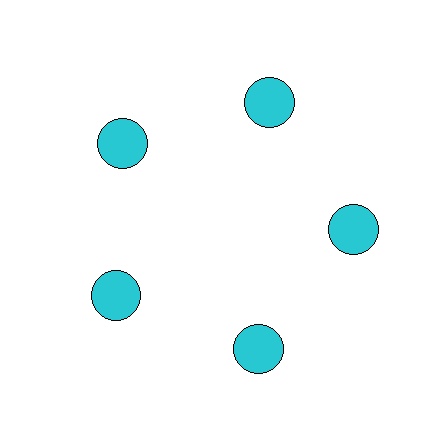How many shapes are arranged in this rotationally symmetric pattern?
There are 5 shapes, arranged in 5 groups of 1.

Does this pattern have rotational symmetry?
Yes, this pattern has 5-fold rotational symmetry. It looks the same after rotating 72 degrees around the center.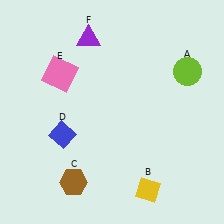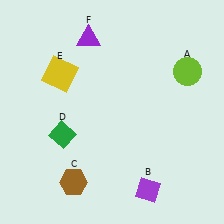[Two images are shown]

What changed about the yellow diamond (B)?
In Image 1, B is yellow. In Image 2, it changed to purple.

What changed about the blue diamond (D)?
In Image 1, D is blue. In Image 2, it changed to green.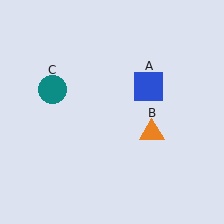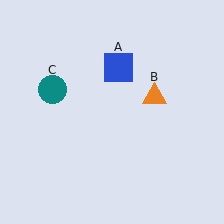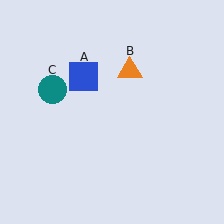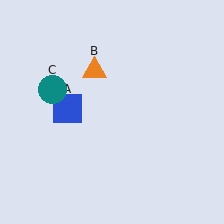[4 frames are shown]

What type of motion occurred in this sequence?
The blue square (object A), orange triangle (object B) rotated counterclockwise around the center of the scene.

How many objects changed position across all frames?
2 objects changed position: blue square (object A), orange triangle (object B).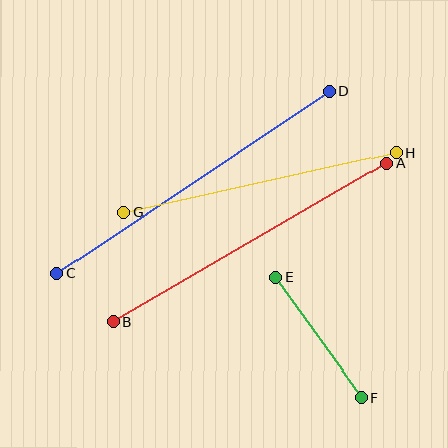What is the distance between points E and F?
The distance is approximately 148 pixels.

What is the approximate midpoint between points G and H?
The midpoint is at approximately (260, 182) pixels.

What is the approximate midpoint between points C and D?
The midpoint is at approximately (193, 183) pixels.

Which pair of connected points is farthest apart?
Points C and D are farthest apart.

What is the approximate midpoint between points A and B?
The midpoint is at approximately (250, 242) pixels.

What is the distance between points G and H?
The distance is approximately 279 pixels.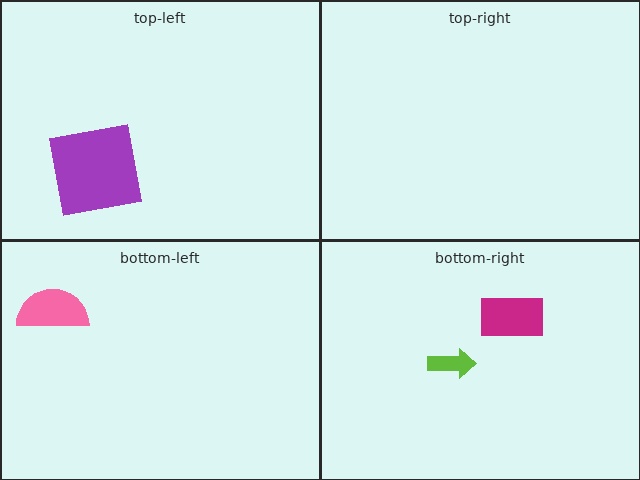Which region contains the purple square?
The top-left region.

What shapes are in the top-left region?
The purple square.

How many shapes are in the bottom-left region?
1.